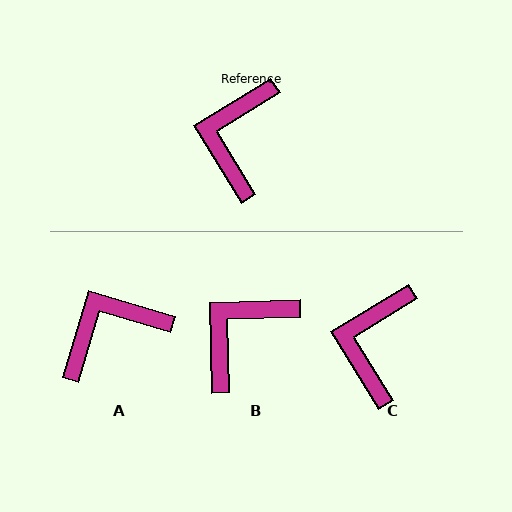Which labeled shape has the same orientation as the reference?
C.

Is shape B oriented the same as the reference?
No, it is off by about 30 degrees.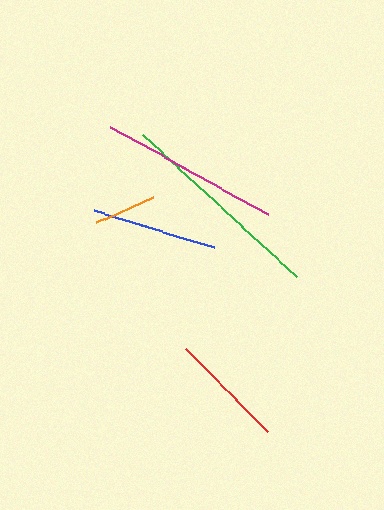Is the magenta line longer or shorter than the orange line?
The magenta line is longer than the orange line.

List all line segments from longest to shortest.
From longest to shortest: green, magenta, blue, red, orange.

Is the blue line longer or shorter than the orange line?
The blue line is longer than the orange line.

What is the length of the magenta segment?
The magenta segment is approximately 181 pixels long.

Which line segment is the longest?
The green line is the longest at approximately 209 pixels.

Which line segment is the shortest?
The orange line is the shortest at approximately 63 pixels.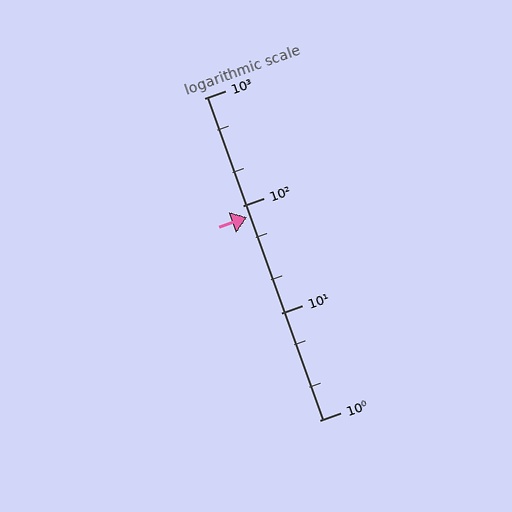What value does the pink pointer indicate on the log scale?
The pointer indicates approximately 77.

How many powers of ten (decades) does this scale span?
The scale spans 3 decades, from 1 to 1000.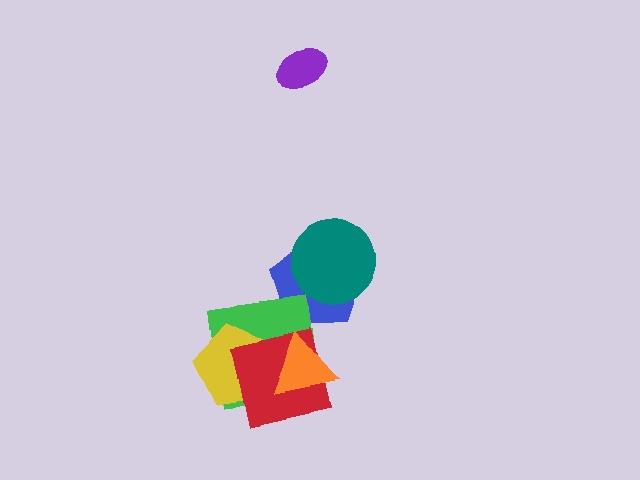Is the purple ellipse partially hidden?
No, no other shape covers it.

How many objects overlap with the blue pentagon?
2 objects overlap with the blue pentagon.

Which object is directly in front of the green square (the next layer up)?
The yellow pentagon is directly in front of the green square.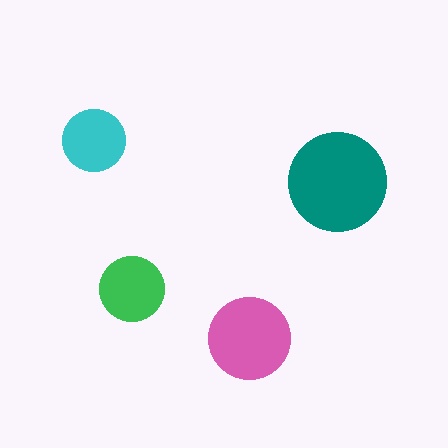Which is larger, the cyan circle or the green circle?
The green one.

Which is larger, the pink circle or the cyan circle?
The pink one.